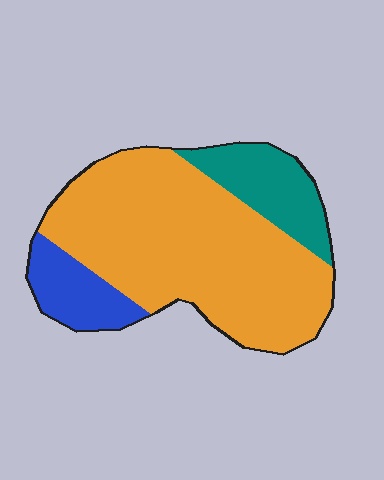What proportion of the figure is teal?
Teal covers around 15% of the figure.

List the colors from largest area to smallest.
From largest to smallest: orange, teal, blue.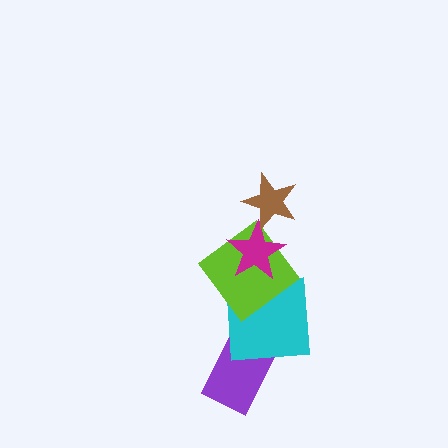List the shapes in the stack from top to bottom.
From top to bottom: the brown star, the magenta star, the lime diamond, the cyan square, the purple rectangle.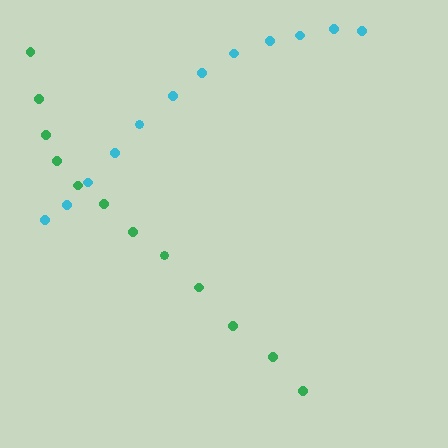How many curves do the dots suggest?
There are 2 distinct paths.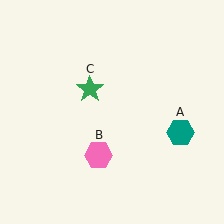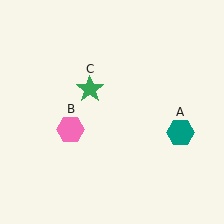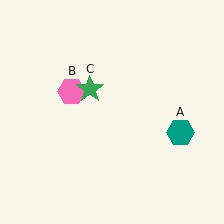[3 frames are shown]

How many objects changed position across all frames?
1 object changed position: pink hexagon (object B).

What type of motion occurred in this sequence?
The pink hexagon (object B) rotated clockwise around the center of the scene.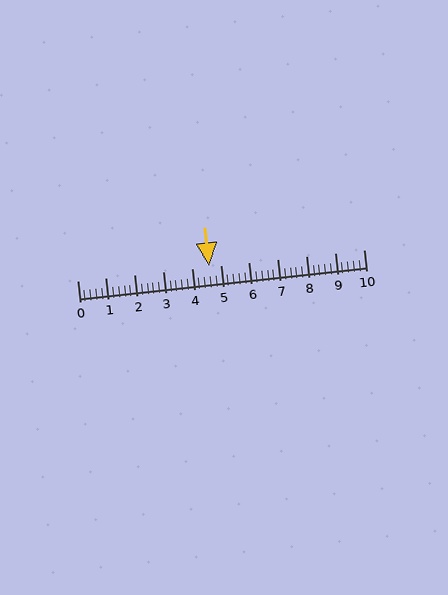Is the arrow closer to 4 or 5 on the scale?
The arrow is closer to 5.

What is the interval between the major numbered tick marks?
The major tick marks are spaced 1 units apart.